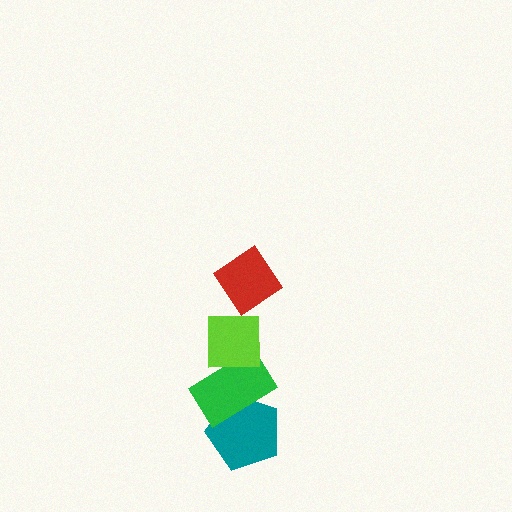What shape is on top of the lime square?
The red diamond is on top of the lime square.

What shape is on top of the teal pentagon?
The green rectangle is on top of the teal pentagon.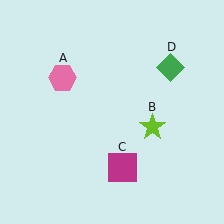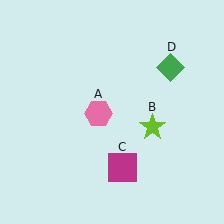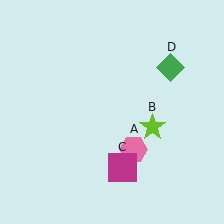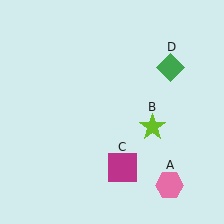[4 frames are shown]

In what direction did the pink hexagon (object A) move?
The pink hexagon (object A) moved down and to the right.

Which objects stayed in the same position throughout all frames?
Lime star (object B) and magenta square (object C) and green diamond (object D) remained stationary.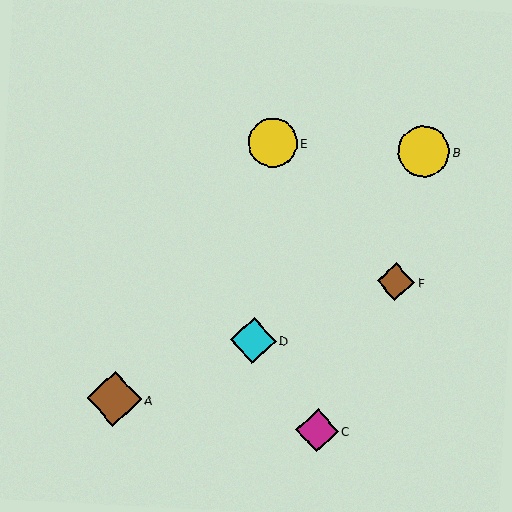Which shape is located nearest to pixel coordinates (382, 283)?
The brown diamond (labeled F) at (396, 282) is nearest to that location.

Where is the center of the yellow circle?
The center of the yellow circle is at (273, 143).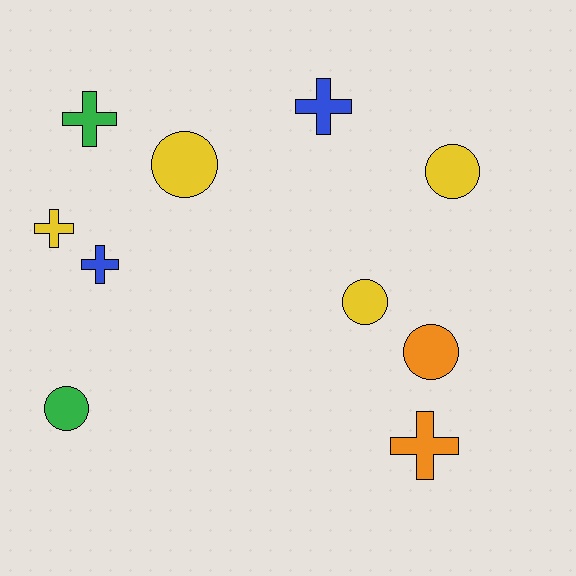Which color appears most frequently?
Yellow, with 4 objects.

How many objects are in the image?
There are 10 objects.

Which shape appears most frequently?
Cross, with 5 objects.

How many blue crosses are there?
There are 2 blue crosses.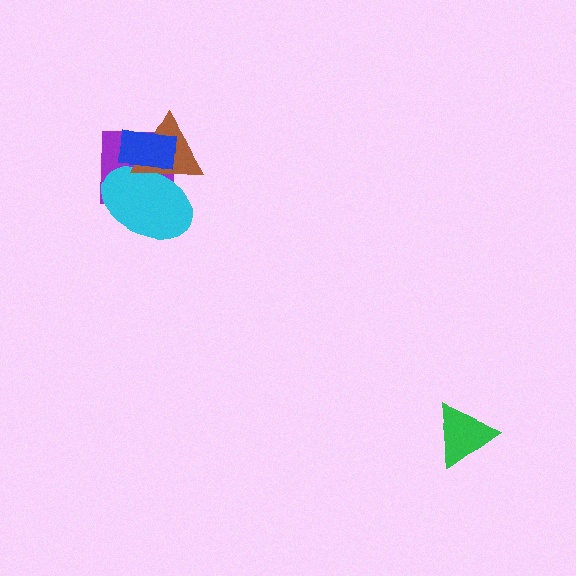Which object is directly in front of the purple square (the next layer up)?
The cyan ellipse is directly in front of the purple square.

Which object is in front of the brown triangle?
The blue rectangle is in front of the brown triangle.